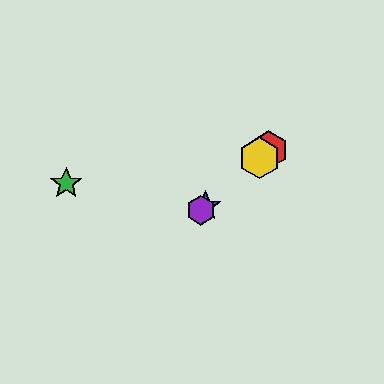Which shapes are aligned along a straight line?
The red hexagon, the blue star, the yellow hexagon, the purple hexagon are aligned along a straight line.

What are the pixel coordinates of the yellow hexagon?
The yellow hexagon is at (260, 158).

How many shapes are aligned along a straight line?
4 shapes (the red hexagon, the blue star, the yellow hexagon, the purple hexagon) are aligned along a straight line.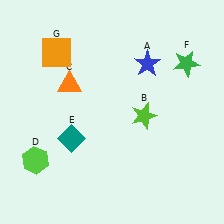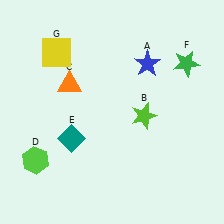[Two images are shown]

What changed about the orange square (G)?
In Image 1, G is orange. In Image 2, it changed to yellow.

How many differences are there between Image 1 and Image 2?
There is 1 difference between the two images.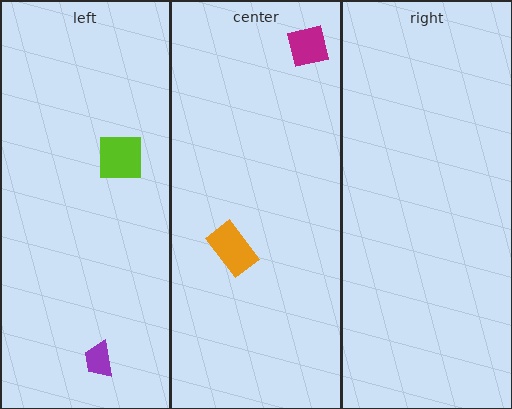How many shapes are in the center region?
2.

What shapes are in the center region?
The magenta square, the orange rectangle.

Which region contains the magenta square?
The center region.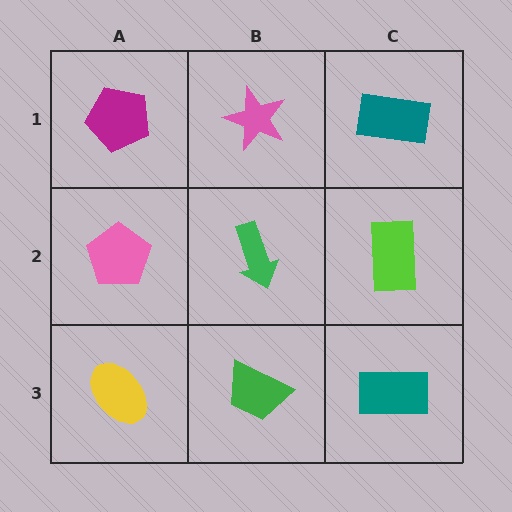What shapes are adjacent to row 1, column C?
A lime rectangle (row 2, column C), a pink star (row 1, column B).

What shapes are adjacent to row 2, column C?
A teal rectangle (row 1, column C), a teal rectangle (row 3, column C), a green arrow (row 2, column B).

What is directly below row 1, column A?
A pink pentagon.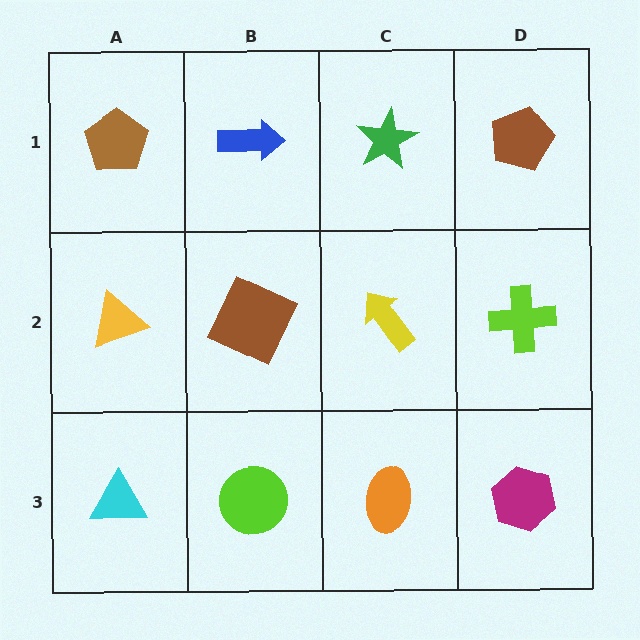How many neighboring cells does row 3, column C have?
3.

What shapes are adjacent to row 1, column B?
A brown square (row 2, column B), a brown pentagon (row 1, column A), a green star (row 1, column C).